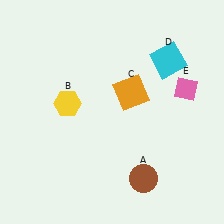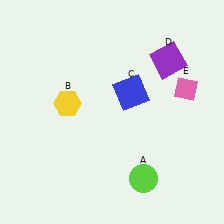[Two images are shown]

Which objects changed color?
A changed from brown to lime. C changed from orange to blue. D changed from cyan to purple.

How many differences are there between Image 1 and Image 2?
There are 3 differences between the two images.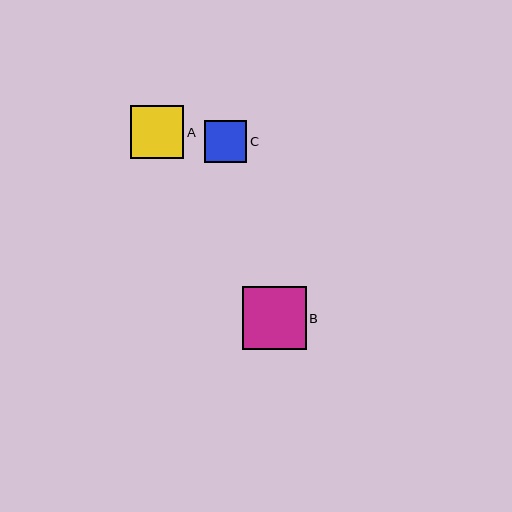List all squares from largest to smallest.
From largest to smallest: B, A, C.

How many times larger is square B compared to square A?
Square B is approximately 1.2 times the size of square A.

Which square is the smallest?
Square C is the smallest with a size of approximately 42 pixels.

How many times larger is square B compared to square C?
Square B is approximately 1.5 times the size of square C.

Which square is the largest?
Square B is the largest with a size of approximately 63 pixels.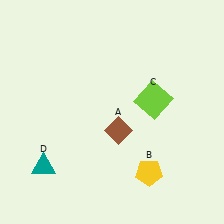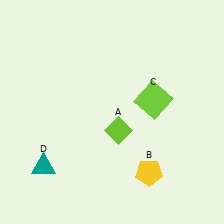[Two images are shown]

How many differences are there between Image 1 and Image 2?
There is 1 difference between the two images.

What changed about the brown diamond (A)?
In Image 1, A is brown. In Image 2, it changed to lime.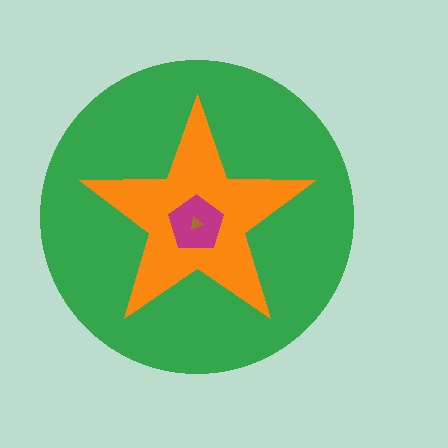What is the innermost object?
The brown triangle.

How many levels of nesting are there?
4.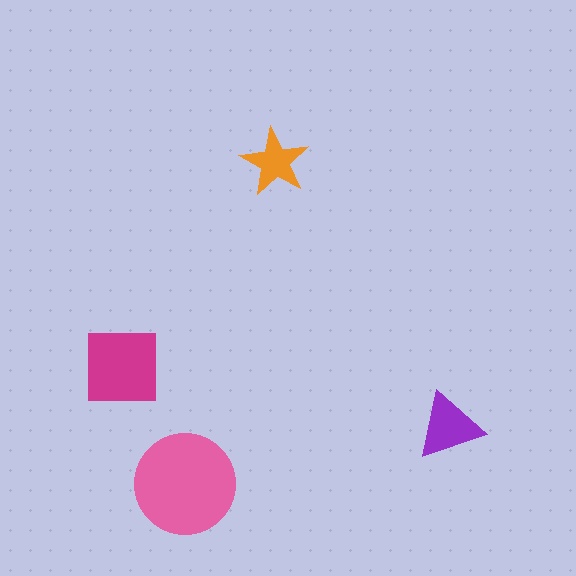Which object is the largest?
The pink circle.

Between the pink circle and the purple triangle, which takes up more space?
The pink circle.